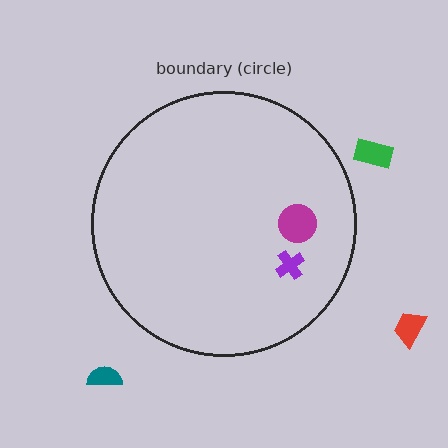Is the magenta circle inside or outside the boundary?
Inside.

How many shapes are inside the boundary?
2 inside, 3 outside.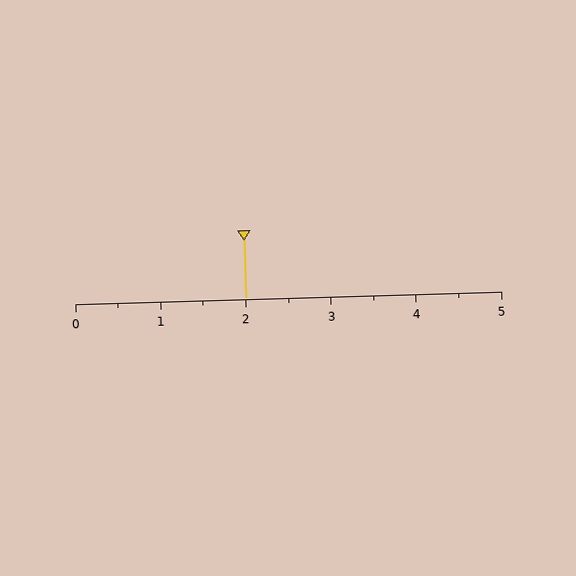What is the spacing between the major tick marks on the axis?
The major ticks are spaced 1 apart.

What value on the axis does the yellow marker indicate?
The marker indicates approximately 2.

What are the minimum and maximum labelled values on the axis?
The axis runs from 0 to 5.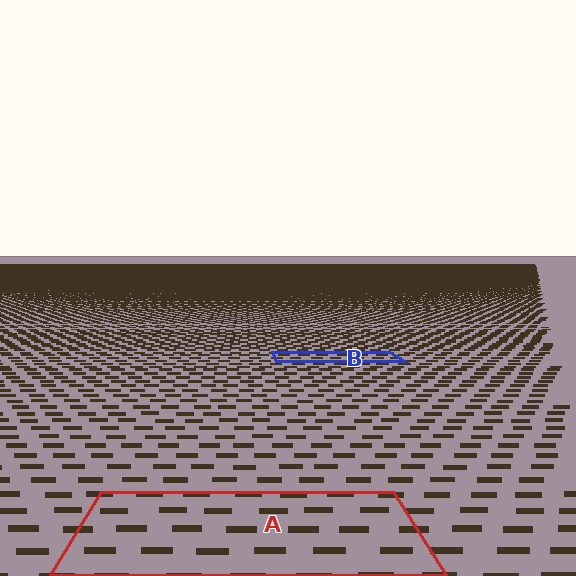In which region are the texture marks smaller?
The texture marks are smaller in region B, because it is farther away.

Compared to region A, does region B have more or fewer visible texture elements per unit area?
Region B has more texture elements per unit area — they are packed more densely because it is farther away.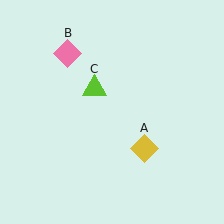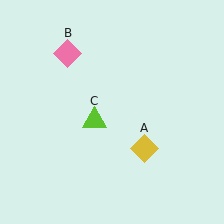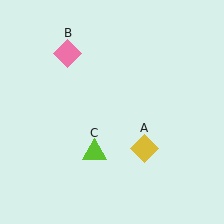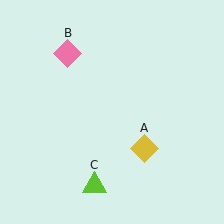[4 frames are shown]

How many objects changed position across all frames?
1 object changed position: lime triangle (object C).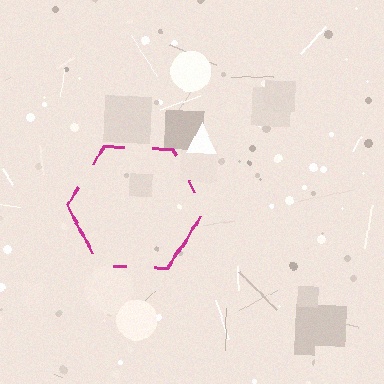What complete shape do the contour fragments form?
The contour fragments form a hexagon.